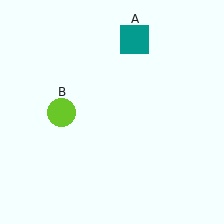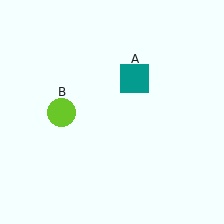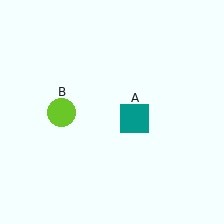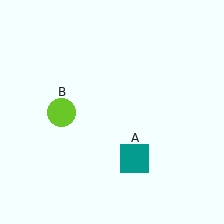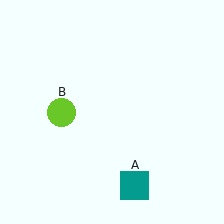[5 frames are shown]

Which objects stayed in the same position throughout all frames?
Lime circle (object B) remained stationary.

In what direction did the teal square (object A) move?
The teal square (object A) moved down.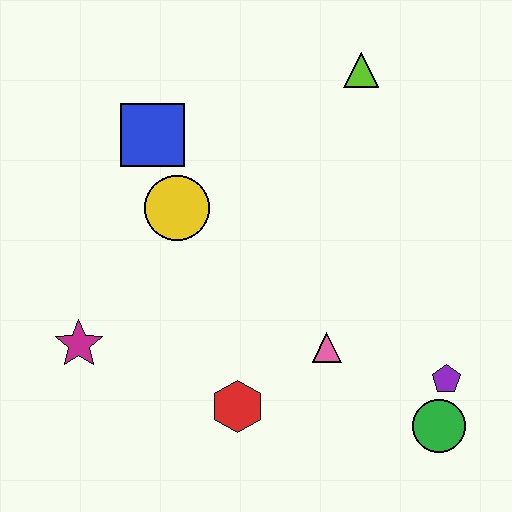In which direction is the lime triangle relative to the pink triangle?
The lime triangle is above the pink triangle.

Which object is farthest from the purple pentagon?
The blue square is farthest from the purple pentagon.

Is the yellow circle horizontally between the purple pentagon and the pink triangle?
No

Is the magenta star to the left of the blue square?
Yes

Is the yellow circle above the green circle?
Yes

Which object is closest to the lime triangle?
The blue square is closest to the lime triangle.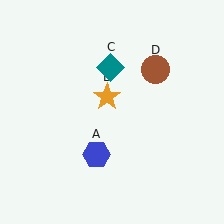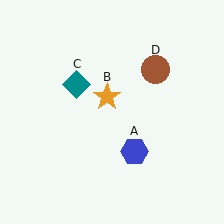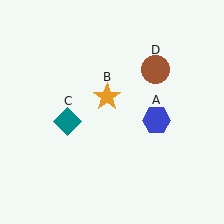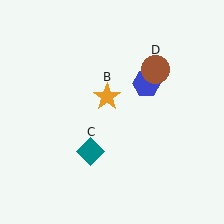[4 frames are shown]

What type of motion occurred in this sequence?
The blue hexagon (object A), teal diamond (object C) rotated counterclockwise around the center of the scene.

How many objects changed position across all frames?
2 objects changed position: blue hexagon (object A), teal diamond (object C).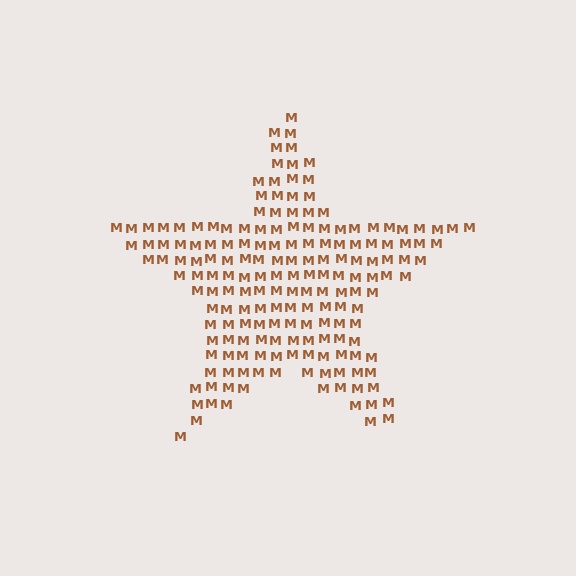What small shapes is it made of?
It is made of small letter M's.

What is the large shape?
The large shape is a star.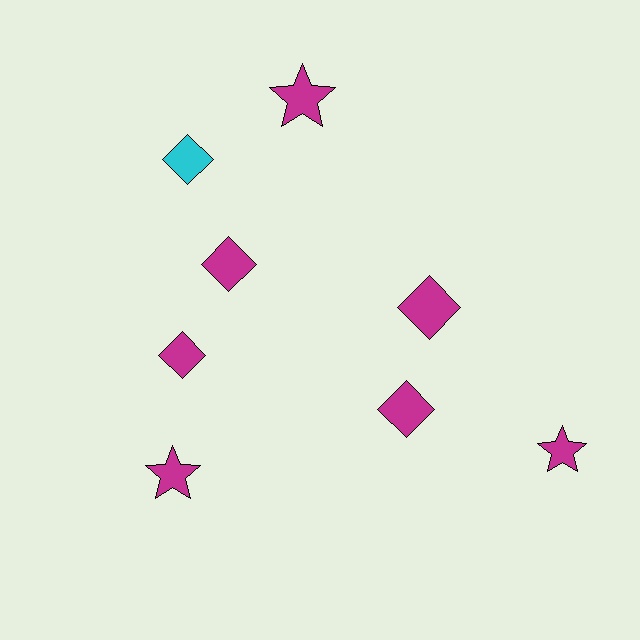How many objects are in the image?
There are 8 objects.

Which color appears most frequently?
Magenta, with 7 objects.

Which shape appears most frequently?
Diamond, with 5 objects.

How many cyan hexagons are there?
There are no cyan hexagons.